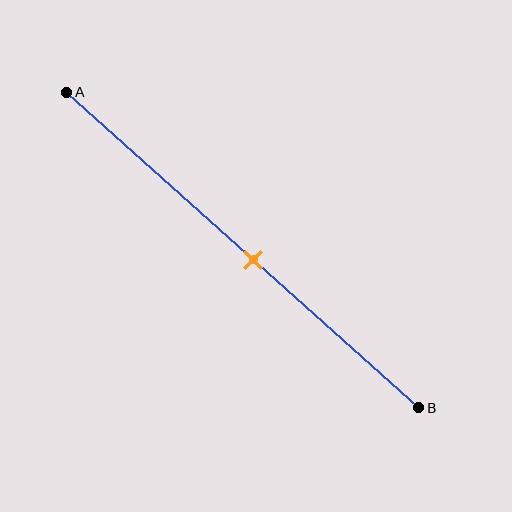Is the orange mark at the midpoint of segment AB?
No, the mark is at about 55% from A, not at the 50% midpoint.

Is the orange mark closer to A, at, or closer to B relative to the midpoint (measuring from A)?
The orange mark is closer to point B than the midpoint of segment AB.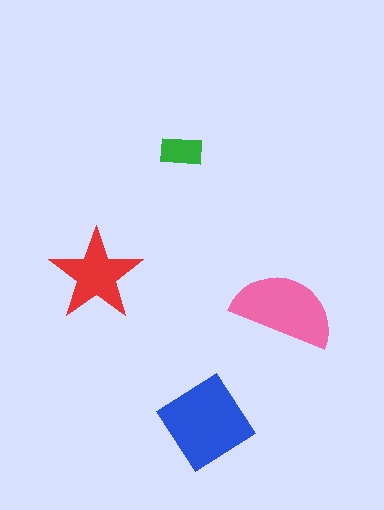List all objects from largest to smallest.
The blue diamond, the pink semicircle, the red star, the green rectangle.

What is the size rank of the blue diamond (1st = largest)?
1st.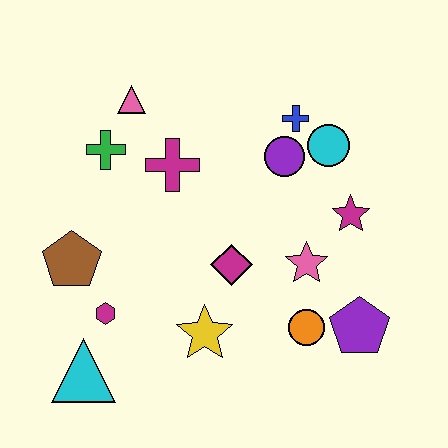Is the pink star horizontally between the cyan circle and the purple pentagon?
No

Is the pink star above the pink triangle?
No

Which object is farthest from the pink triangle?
The purple pentagon is farthest from the pink triangle.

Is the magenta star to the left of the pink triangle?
No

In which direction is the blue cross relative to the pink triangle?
The blue cross is to the right of the pink triangle.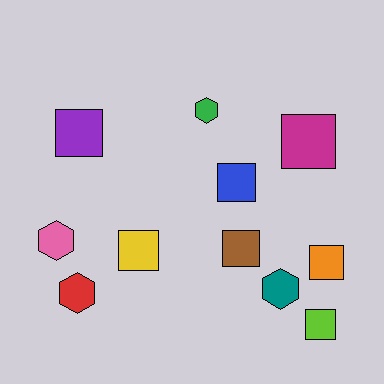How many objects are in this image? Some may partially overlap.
There are 11 objects.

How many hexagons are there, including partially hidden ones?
There are 4 hexagons.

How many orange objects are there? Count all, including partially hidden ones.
There is 1 orange object.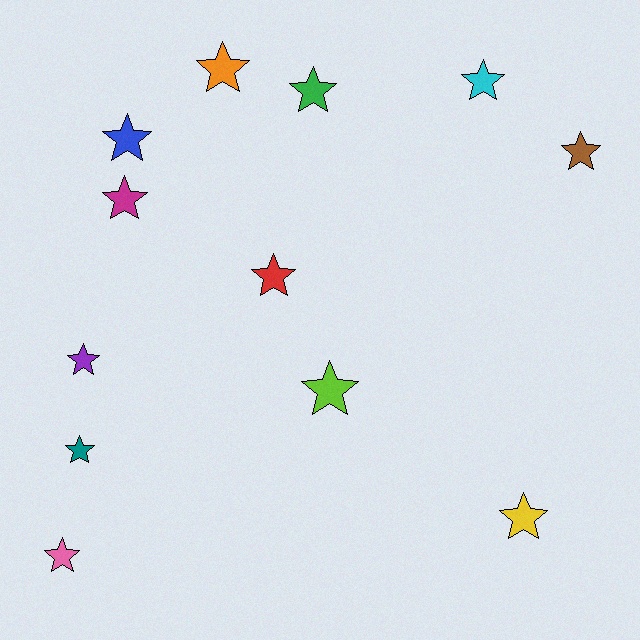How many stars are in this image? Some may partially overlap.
There are 12 stars.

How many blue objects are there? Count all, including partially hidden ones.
There is 1 blue object.